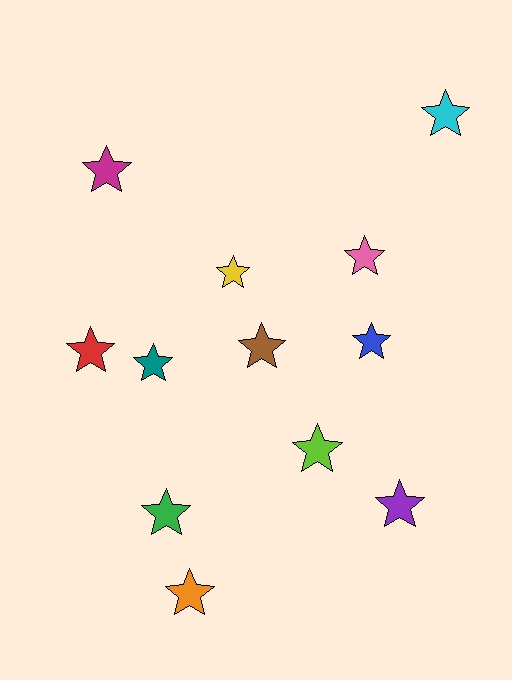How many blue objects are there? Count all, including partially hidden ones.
There is 1 blue object.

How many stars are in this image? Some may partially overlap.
There are 12 stars.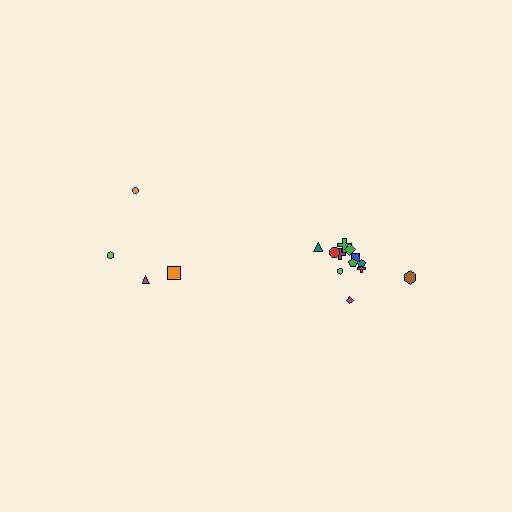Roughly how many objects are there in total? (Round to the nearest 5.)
Roughly 15 objects in total.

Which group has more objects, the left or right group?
The right group.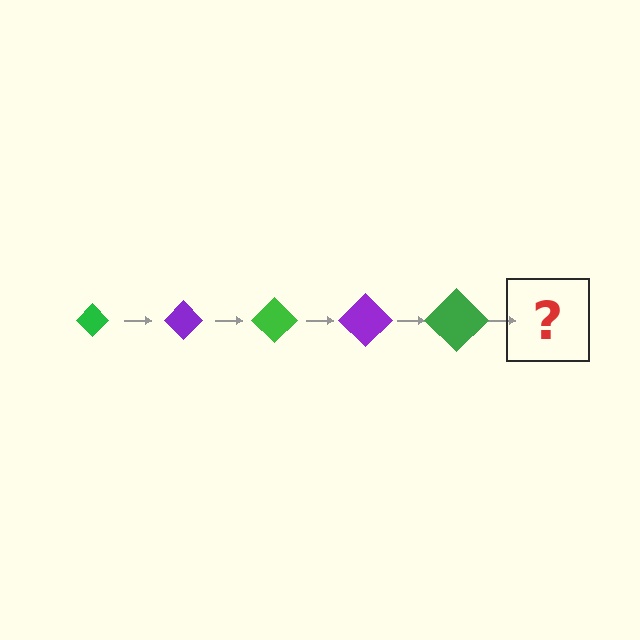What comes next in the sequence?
The next element should be a purple diamond, larger than the previous one.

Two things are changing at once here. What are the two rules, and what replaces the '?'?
The two rules are that the diamond grows larger each step and the color cycles through green and purple. The '?' should be a purple diamond, larger than the previous one.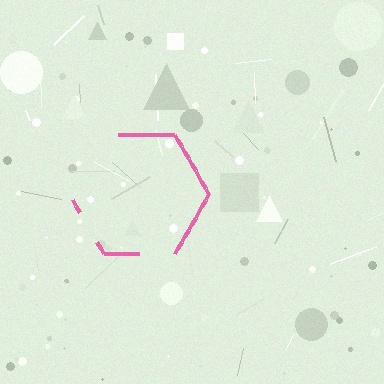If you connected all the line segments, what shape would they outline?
They would outline a hexagon.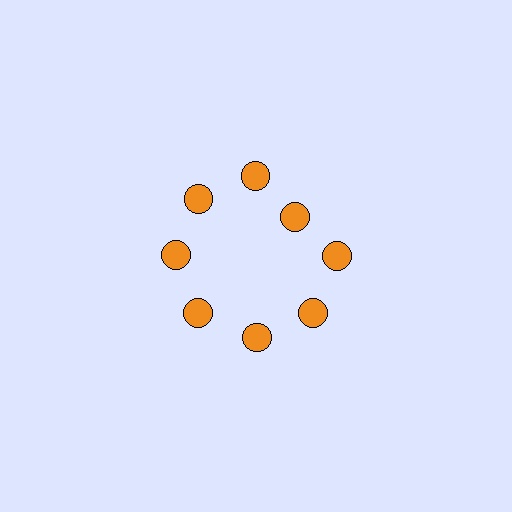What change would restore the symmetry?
The symmetry would be restored by moving it outward, back onto the ring so that all 8 circles sit at equal angles and equal distance from the center.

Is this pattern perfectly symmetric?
No. The 8 orange circles are arranged in a ring, but one element near the 2 o'clock position is pulled inward toward the center, breaking the 8-fold rotational symmetry.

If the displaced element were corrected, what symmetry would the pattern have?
It would have 8-fold rotational symmetry — the pattern would map onto itself every 45 degrees.